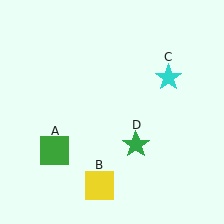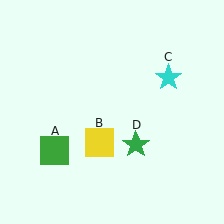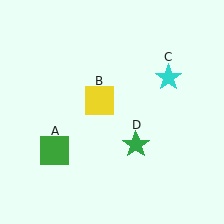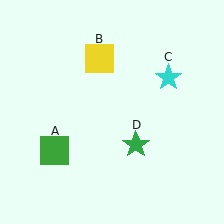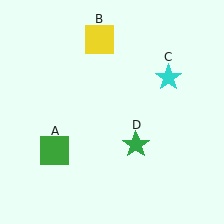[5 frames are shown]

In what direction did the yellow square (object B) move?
The yellow square (object B) moved up.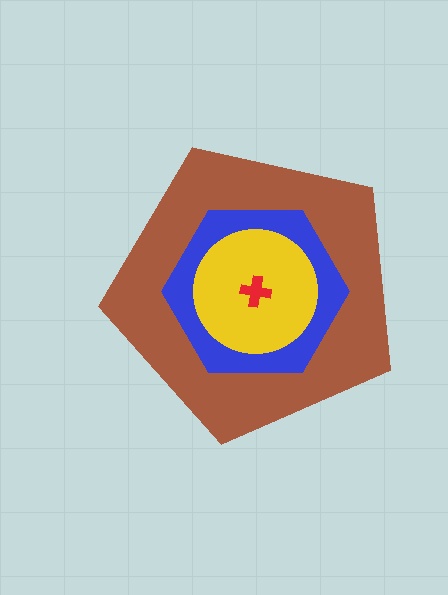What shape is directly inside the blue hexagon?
The yellow circle.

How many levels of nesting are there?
4.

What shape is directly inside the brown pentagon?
The blue hexagon.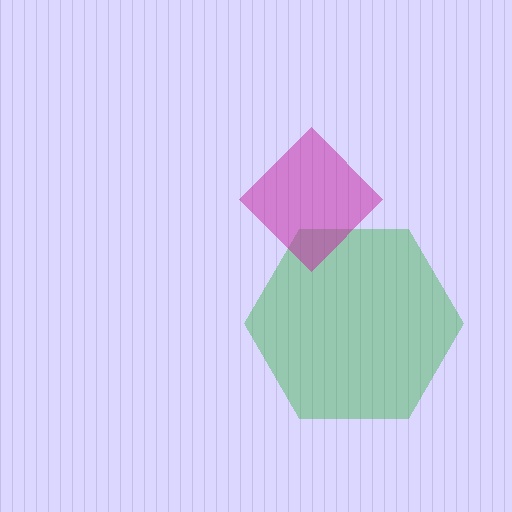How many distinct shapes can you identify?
There are 2 distinct shapes: a green hexagon, a magenta diamond.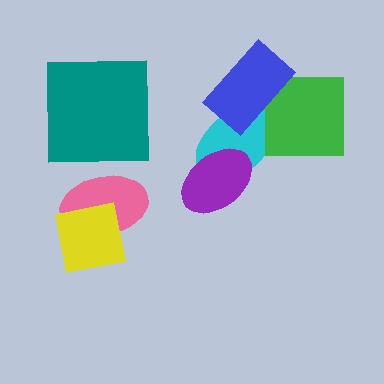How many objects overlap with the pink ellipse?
1 object overlaps with the pink ellipse.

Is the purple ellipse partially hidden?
No, no other shape covers it.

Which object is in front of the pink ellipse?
The yellow square is in front of the pink ellipse.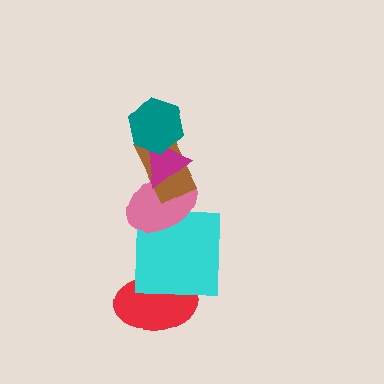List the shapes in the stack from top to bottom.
From top to bottom: the teal hexagon, the magenta triangle, the brown rectangle, the pink ellipse, the cyan square, the red ellipse.